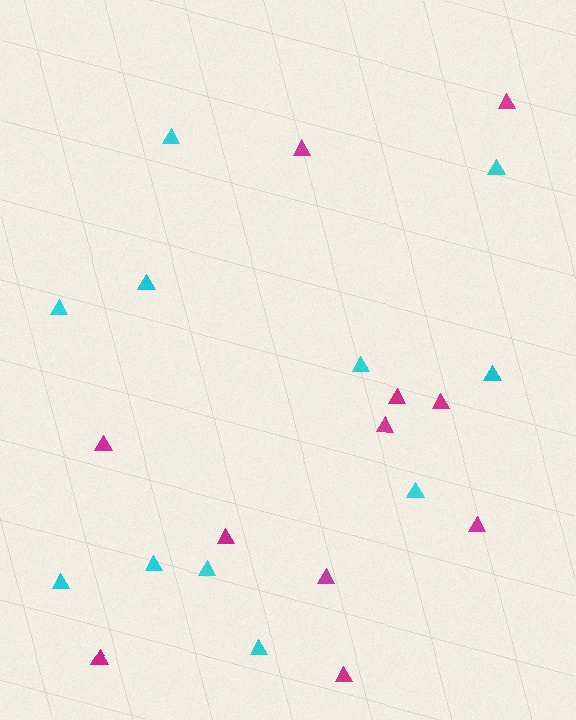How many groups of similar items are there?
There are 2 groups: one group of magenta triangles (11) and one group of cyan triangles (11).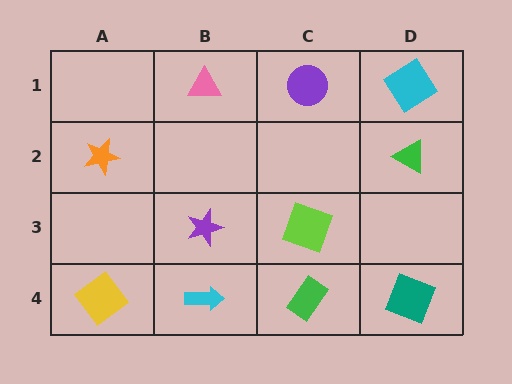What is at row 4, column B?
A cyan arrow.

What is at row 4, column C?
A green rectangle.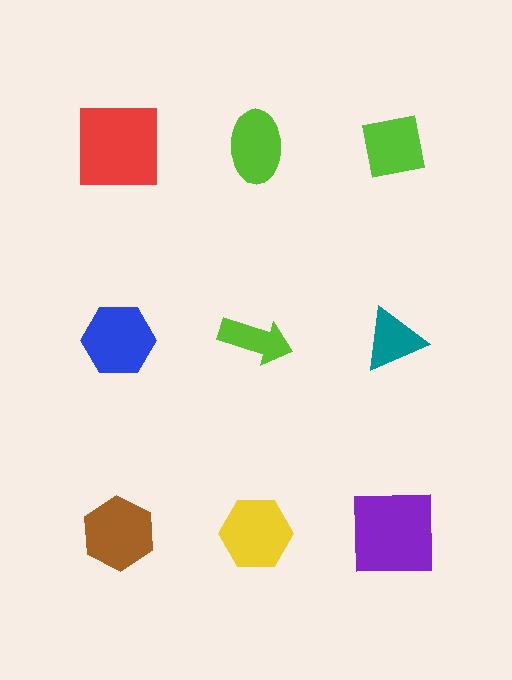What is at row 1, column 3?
A lime square.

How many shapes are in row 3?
3 shapes.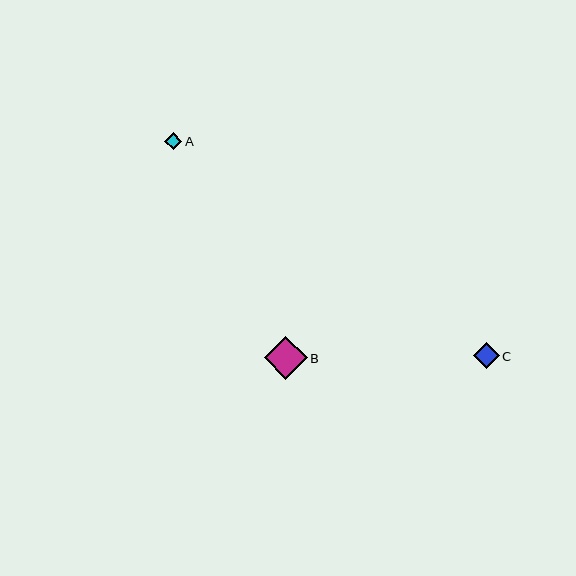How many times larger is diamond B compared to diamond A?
Diamond B is approximately 2.5 times the size of diamond A.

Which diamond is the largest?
Diamond B is the largest with a size of approximately 43 pixels.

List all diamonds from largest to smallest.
From largest to smallest: B, C, A.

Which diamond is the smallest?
Diamond A is the smallest with a size of approximately 17 pixels.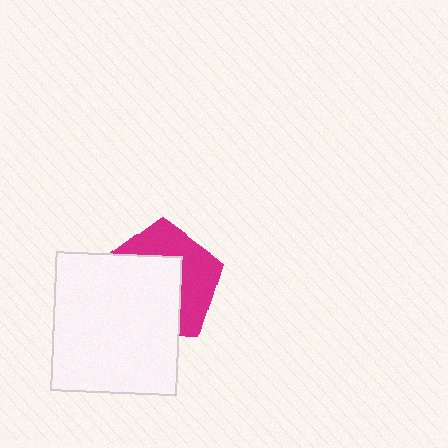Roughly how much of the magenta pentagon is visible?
A small part of it is visible (roughly 44%).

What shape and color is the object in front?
The object in front is a white rectangle.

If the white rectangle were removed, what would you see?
You would see the complete magenta pentagon.